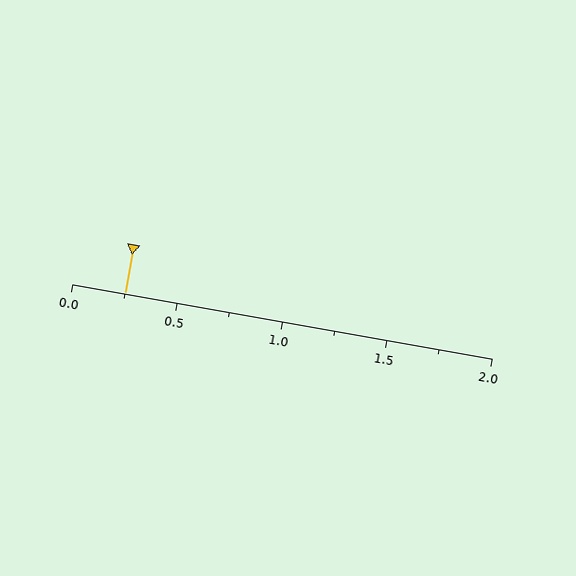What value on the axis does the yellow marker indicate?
The marker indicates approximately 0.25.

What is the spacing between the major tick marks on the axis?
The major ticks are spaced 0.5 apart.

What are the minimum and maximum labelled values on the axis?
The axis runs from 0.0 to 2.0.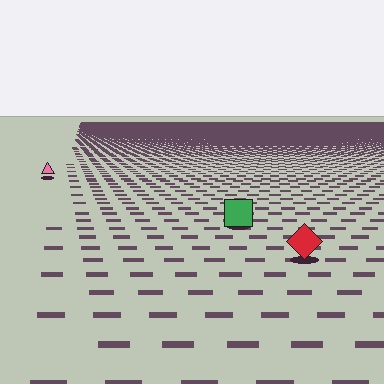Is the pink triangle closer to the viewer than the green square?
No. The green square is closer — you can tell from the texture gradient: the ground texture is coarser near it.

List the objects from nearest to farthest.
From nearest to farthest: the red diamond, the green square, the pink triangle.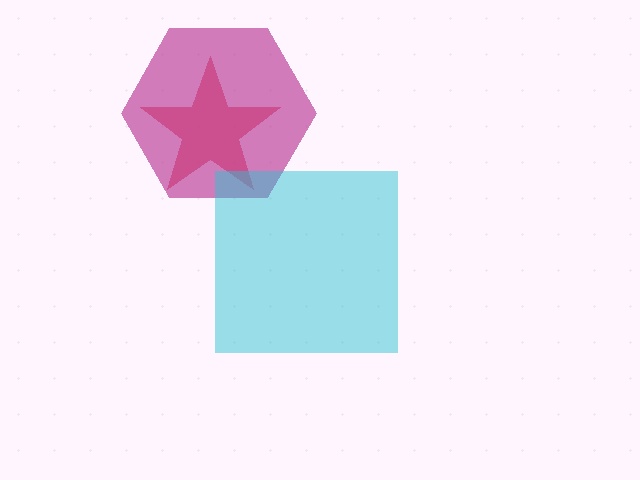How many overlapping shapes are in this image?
There are 3 overlapping shapes in the image.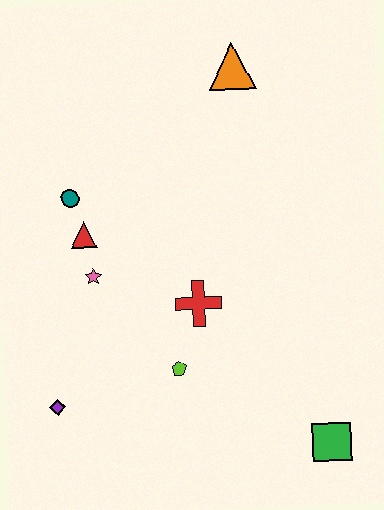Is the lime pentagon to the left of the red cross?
Yes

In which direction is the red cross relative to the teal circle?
The red cross is to the right of the teal circle.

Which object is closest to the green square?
The lime pentagon is closest to the green square.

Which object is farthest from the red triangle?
The green square is farthest from the red triangle.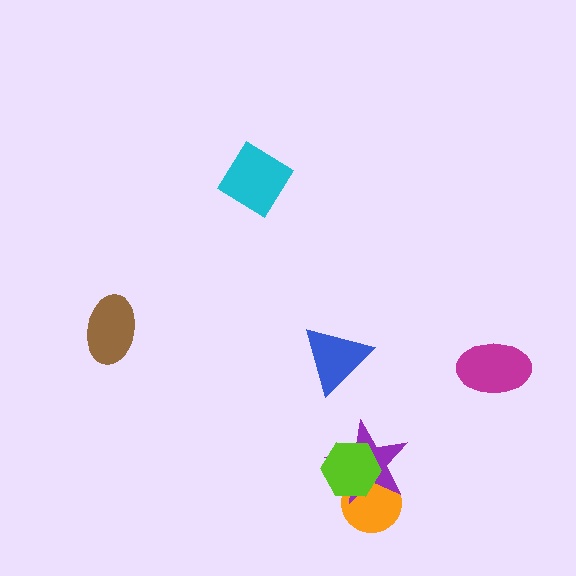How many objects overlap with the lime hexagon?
2 objects overlap with the lime hexagon.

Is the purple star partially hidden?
Yes, it is partially covered by another shape.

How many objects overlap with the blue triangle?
0 objects overlap with the blue triangle.